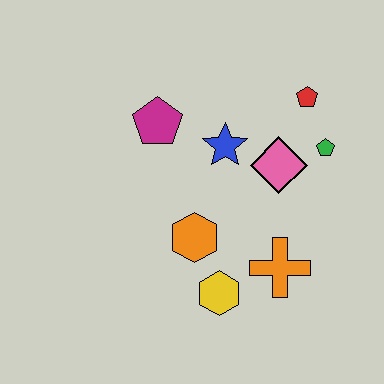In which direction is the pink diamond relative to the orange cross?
The pink diamond is above the orange cross.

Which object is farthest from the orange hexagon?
The red pentagon is farthest from the orange hexagon.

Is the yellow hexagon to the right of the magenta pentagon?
Yes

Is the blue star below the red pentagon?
Yes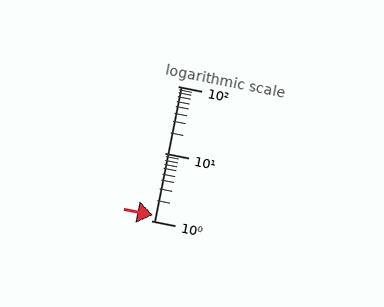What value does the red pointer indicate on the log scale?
The pointer indicates approximately 1.2.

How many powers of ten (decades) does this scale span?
The scale spans 2 decades, from 1 to 100.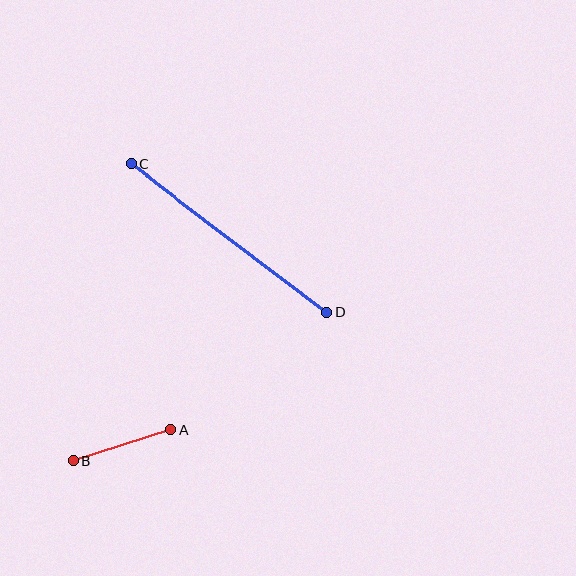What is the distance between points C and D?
The distance is approximately 246 pixels.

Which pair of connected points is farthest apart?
Points C and D are farthest apart.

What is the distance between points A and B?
The distance is approximately 103 pixels.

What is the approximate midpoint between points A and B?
The midpoint is at approximately (122, 445) pixels.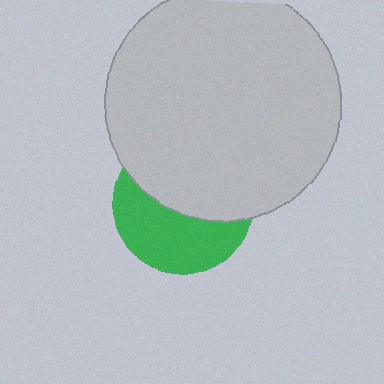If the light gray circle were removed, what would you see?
You would see the complete green circle.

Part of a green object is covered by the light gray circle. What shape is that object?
It is a circle.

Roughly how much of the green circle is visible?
About half of it is visible (roughly 47%).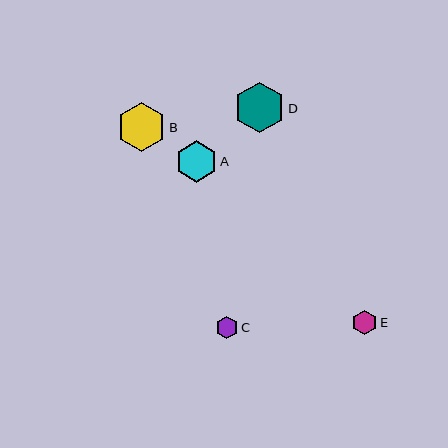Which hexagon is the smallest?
Hexagon C is the smallest with a size of approximately 23 pixels.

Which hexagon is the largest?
Hexagon D is the largest with a size of approximately 51 pixels.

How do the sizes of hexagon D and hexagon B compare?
Hexagon D and hexagon B are approximately the same size.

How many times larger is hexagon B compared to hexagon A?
Hexagon B is approximately 1.2 times the size of hexagon A.